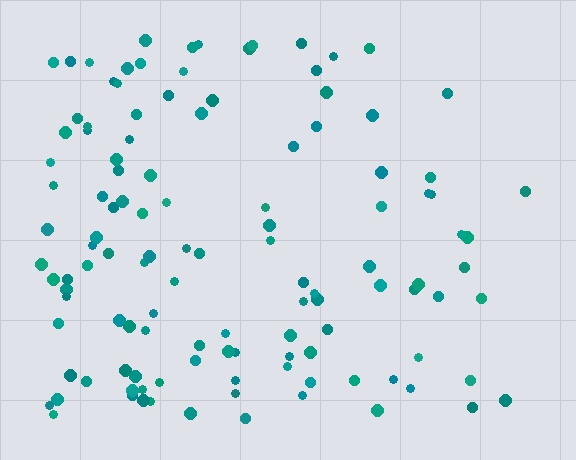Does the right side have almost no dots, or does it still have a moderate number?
Still a moderate number, just noticeably fewer than the left.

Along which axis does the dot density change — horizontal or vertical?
Horizontal.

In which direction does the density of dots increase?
From right to left, with the left side densest.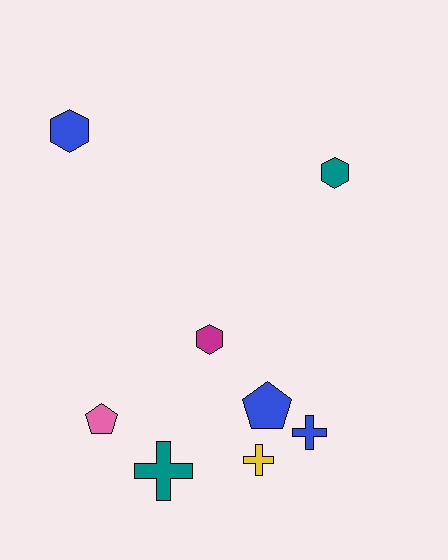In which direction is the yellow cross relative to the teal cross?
The yellow cross is to the right of the teal cross.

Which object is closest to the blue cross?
The blue pentagon is closest to the blue cross.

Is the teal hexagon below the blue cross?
No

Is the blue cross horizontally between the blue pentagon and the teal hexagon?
Yes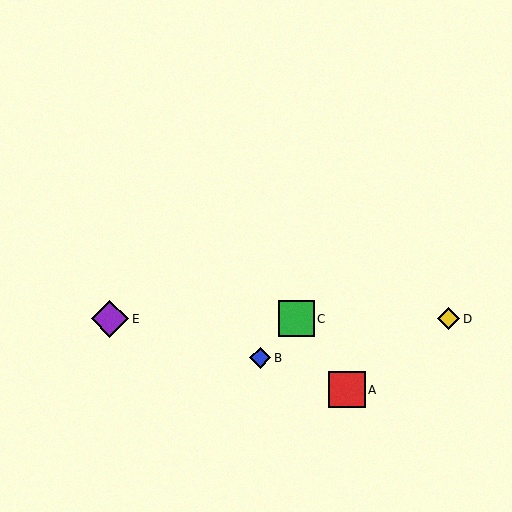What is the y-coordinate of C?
Object C is at y≈319.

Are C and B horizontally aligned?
No, C is at y≈319 and B is at y≈358.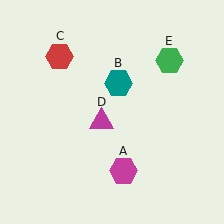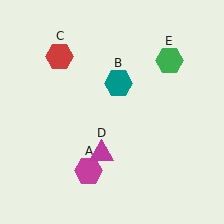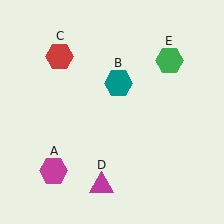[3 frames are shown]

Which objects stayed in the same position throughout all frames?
Teal hexagon (object B) and red hexagon (object C) and green hexagon (object E) remained stationary.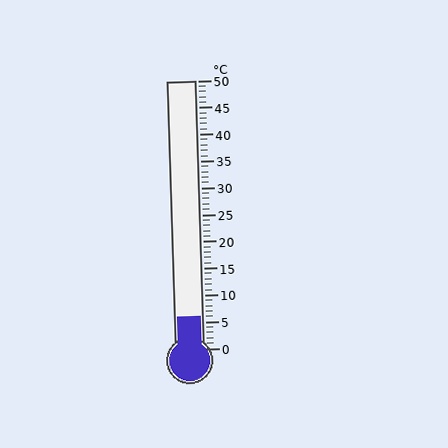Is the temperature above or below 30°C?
The temperature is below 30°C.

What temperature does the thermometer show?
The thermometer shows approximately 6°C.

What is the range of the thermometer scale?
The thermometer scale ranges from 0°C to 50°C.